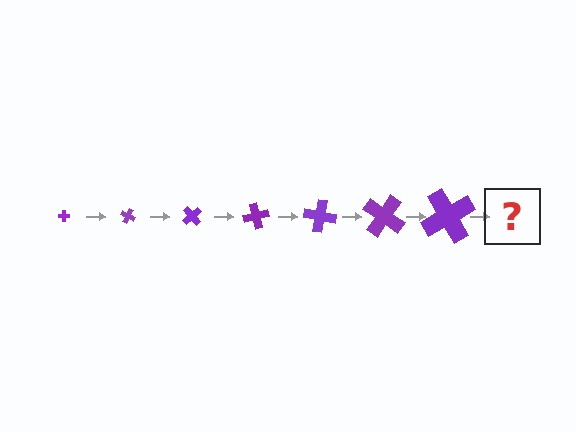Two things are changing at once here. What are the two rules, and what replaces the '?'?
The two rules are that the cross grows larger each step and it rotates 25 degrees each step. The '?' should be a cross, larger than the previous one and rotated 175 degrees from the start.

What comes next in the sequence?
The next element should be a cross, larger than the previous one and rotated 175 degrees from the start.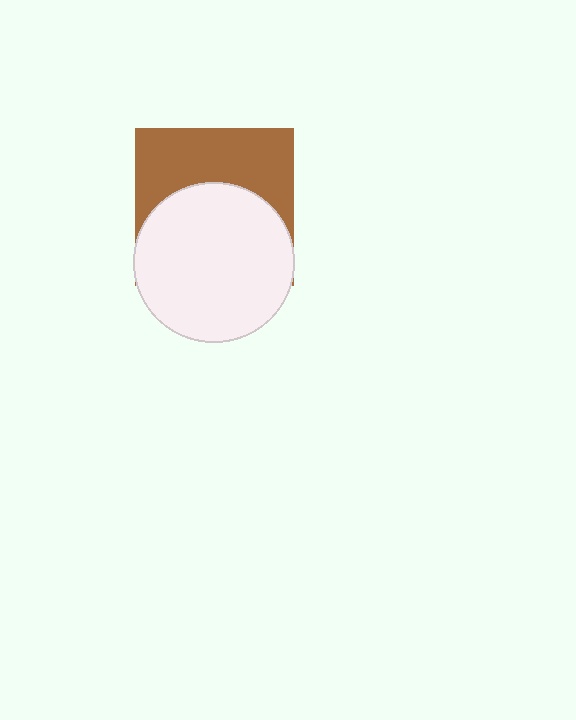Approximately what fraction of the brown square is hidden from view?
Roughly 55% of the brown square is hidden behind the white circle.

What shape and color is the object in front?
The object in front is a white circle.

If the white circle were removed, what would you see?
You would see the complete brown square.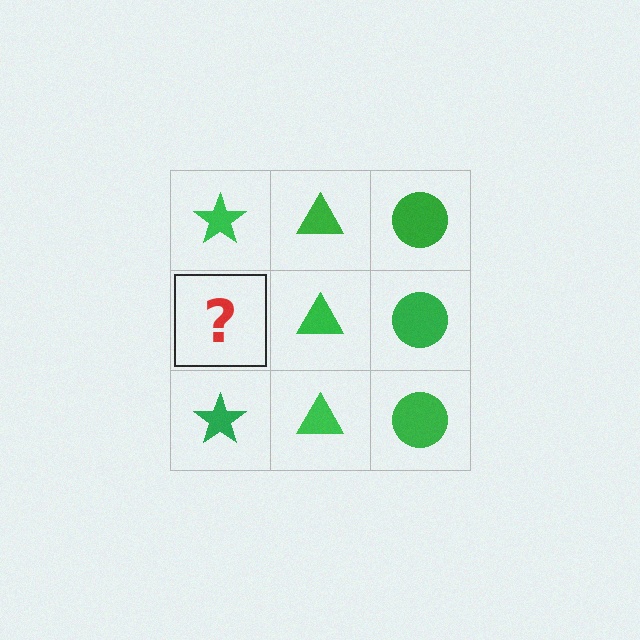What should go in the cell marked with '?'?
The missing cell should contain a green star.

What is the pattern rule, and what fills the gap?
The rule is that each column has a consistent shape. The gap should be filled with a green star.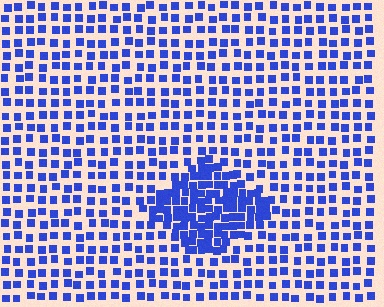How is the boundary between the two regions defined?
The boundary is defined by a change in element density (approximately 2.2x ratio). All elements are the same color, size, and shape.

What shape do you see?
I see a diamond.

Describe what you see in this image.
The image contains small blue elements arranged at two different densities. A diamond-shaped region is visible where the elements are more densely packed than the surrounding area.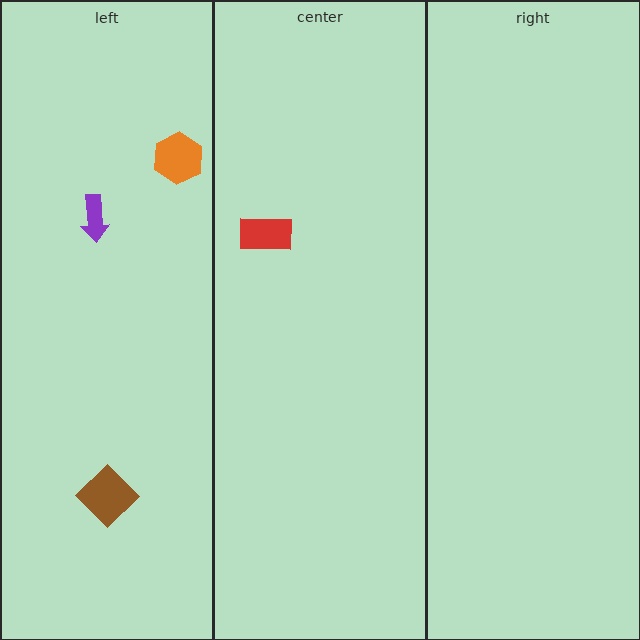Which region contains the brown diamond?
The left region.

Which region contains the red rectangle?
The center region.